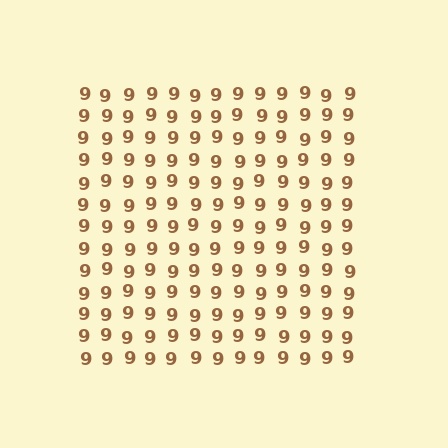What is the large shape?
The large shape is a square.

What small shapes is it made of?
It is made of small digit 9's.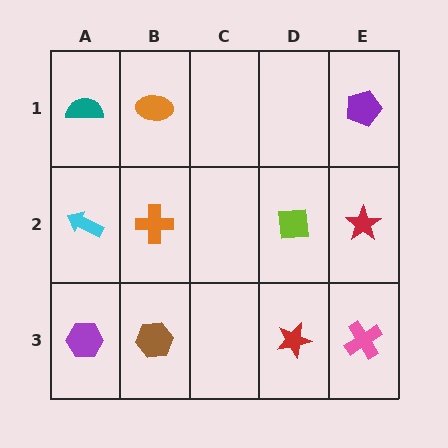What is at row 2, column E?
A red star.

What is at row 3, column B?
A brown hexagon.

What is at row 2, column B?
An orange cross.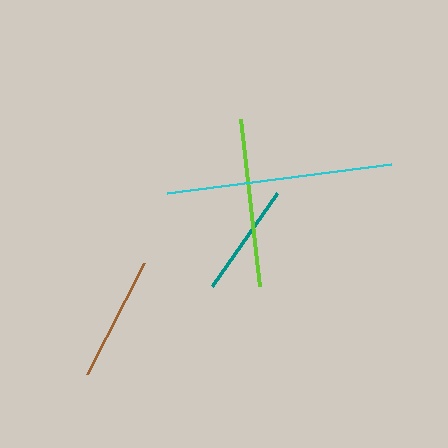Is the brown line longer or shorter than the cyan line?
The cyan line is longer than the brown line.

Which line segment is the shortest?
The teal line is the shortest at approximately 114 pixels.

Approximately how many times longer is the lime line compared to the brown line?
The lime line is approximately 1.4 times the length of the brown line.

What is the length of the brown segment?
The brown segment is approximately 124 pixels long.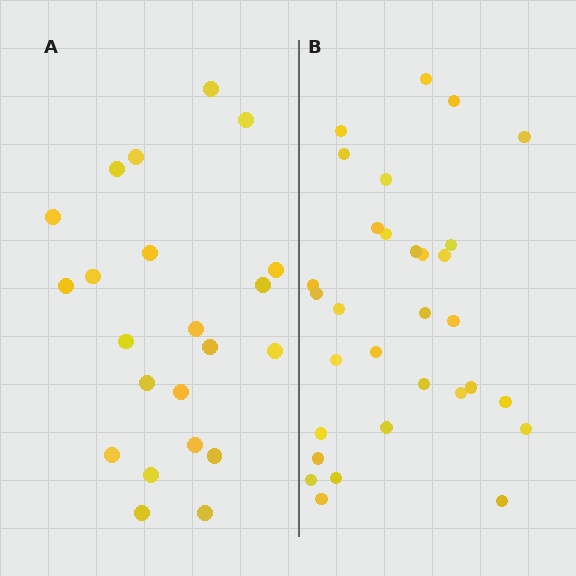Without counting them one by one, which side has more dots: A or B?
Region B (the right region) has more dots.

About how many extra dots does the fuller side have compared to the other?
Region B has roughly 8 or so more dots than region A.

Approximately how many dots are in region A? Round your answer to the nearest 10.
About 20 dots. (The exact count is 22, which rounds to 20.)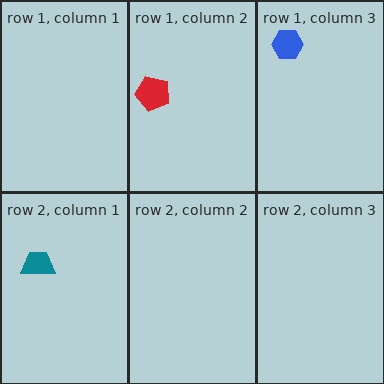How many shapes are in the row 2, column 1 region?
1.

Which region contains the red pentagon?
The row 1, column 2 region.